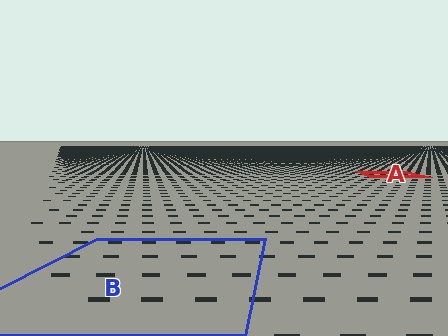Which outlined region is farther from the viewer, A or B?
Region A is farther from the viewer — the texture elements inside it appear smaller and more densely packed.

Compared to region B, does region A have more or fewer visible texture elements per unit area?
Region A has more texture elements per unit area — they are packed more densely because it is farther away.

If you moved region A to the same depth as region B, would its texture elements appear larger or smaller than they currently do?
They would appear larger. At a closer depth, the same texture elements are projected at a bigger on-screen size.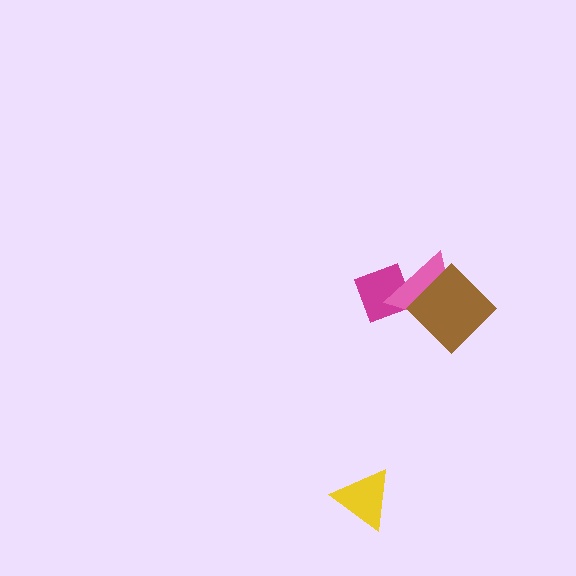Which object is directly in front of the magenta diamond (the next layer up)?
The pink triangle is directly in front of the magenta diamond.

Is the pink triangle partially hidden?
Yes, it is partially covered by another shape.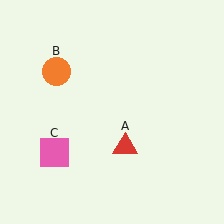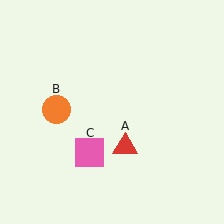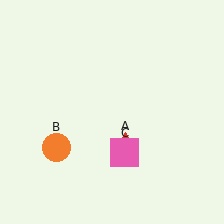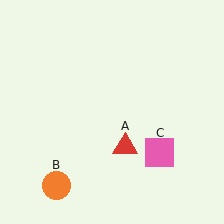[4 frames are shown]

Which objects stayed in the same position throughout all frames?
Red triangle (object A) remained stationary.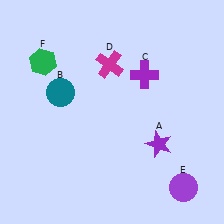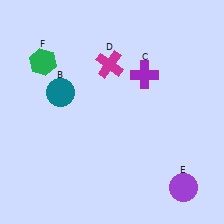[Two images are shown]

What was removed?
The purple star (A) was removed in Image 2.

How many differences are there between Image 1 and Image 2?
There is 1 difference between the two images.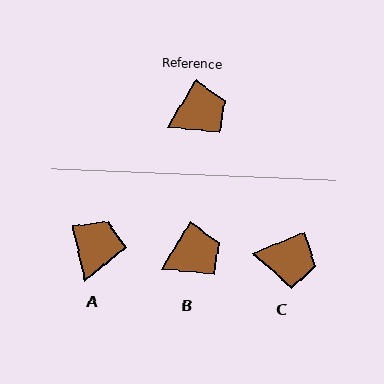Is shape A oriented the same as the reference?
No, it is off by about 44 degrees.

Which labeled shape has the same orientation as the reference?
B.